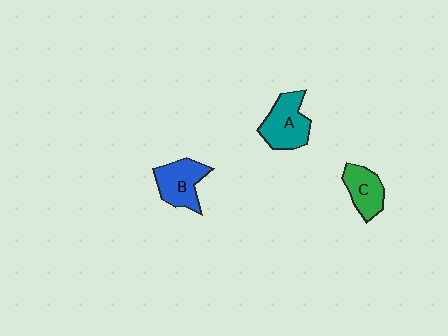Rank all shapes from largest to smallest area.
From largest to smallest: A (teal), B (blue), C (green).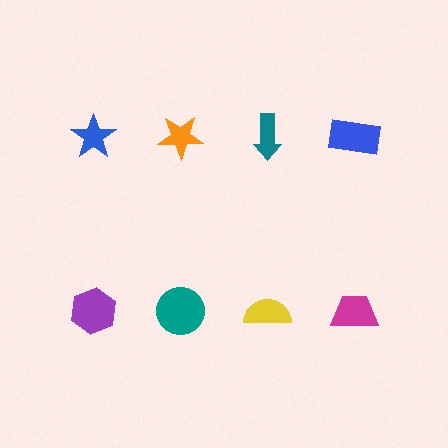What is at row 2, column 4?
A magenta trapezoid.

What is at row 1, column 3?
A teal arrow.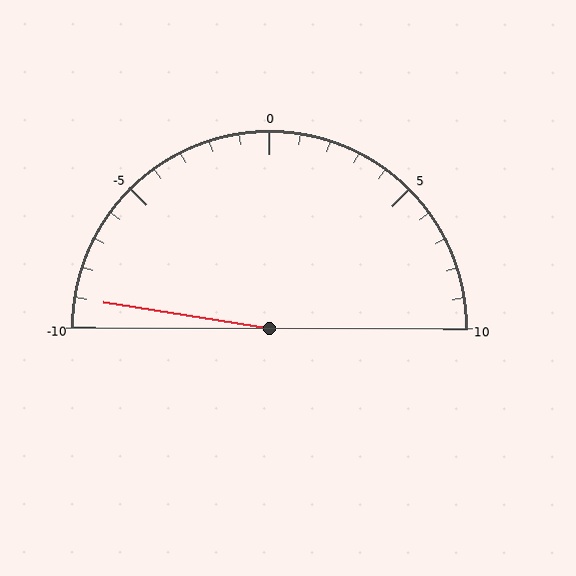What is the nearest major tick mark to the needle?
The nearest major tick mark is -10.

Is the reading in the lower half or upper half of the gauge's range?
The reading is in the lower half of the range (-10 to 10).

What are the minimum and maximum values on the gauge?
The gauge ranges from -10 to 10.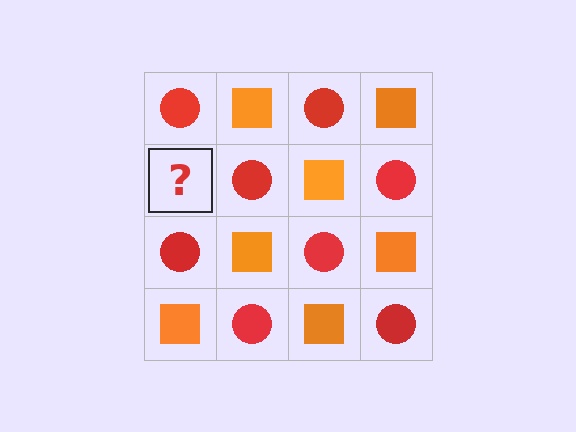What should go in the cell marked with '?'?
The missing cell should contain an orange square.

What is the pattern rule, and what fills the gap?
The rule is that it alternates red circle and orange square in a checkerboard pattern. The gap should be filled with an orange square.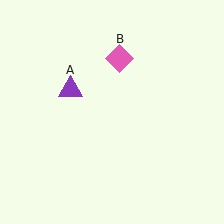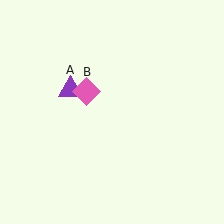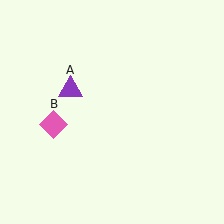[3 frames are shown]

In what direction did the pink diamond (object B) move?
The pink diamond (object B) moved down and to the left.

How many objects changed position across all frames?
1 object changed position: pink diamond (object B).